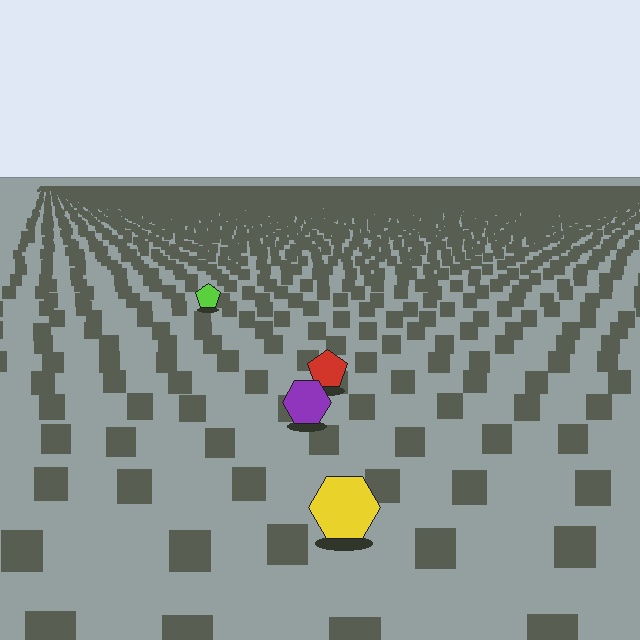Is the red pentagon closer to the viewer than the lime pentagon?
Yes. The red pentagon is closer — you can tell from the texture gradient: the ground texture is coarser near it.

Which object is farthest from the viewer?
The lime pentagon is farthest from the viewer. It appears smaller and the ground texture around it is denser.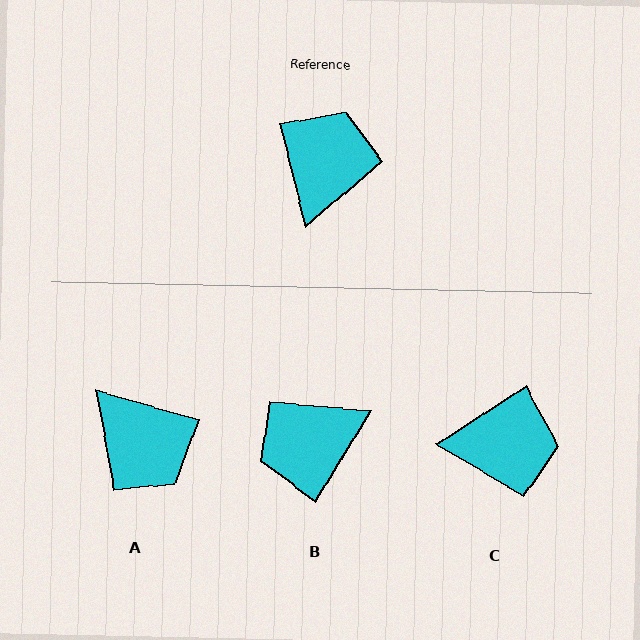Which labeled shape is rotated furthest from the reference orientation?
B, about 134 degrees away.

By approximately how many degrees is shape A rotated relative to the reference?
Approximately 121 degrees clockwise.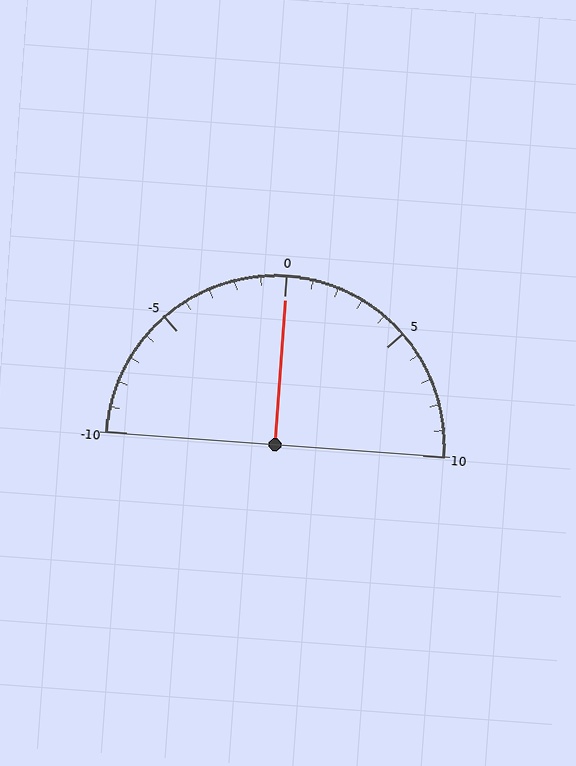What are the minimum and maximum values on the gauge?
The gauge ranges from -10 to 10.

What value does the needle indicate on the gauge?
The needle indicates approximately 0.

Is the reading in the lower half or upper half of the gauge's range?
The reading is in the upper half of the range (-10 to 10).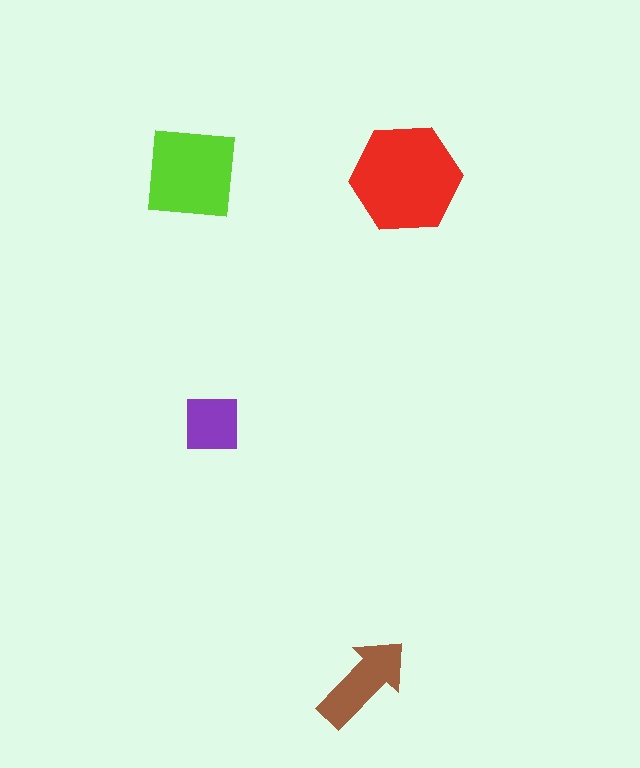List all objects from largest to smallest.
The red hexagon, the lime square, the brown arrow, the purple square.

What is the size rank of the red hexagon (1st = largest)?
1st.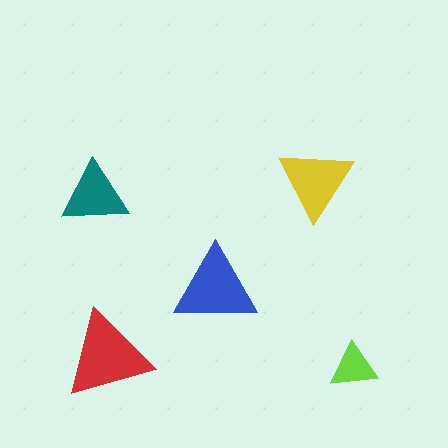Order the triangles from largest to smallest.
the red one, the blue one, the yellow one, the teal one, the lime one.